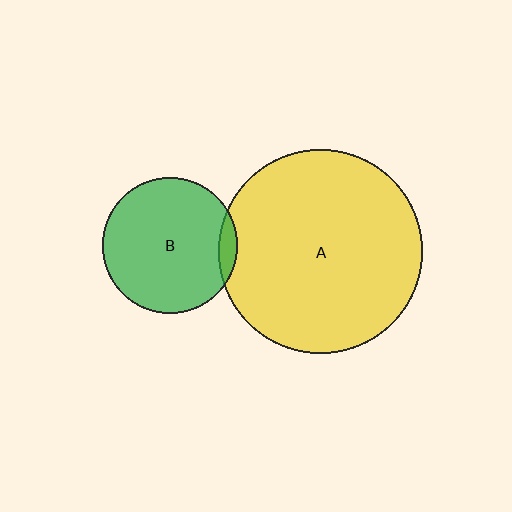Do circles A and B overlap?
Yes.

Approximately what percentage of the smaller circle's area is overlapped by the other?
Approximately 5%.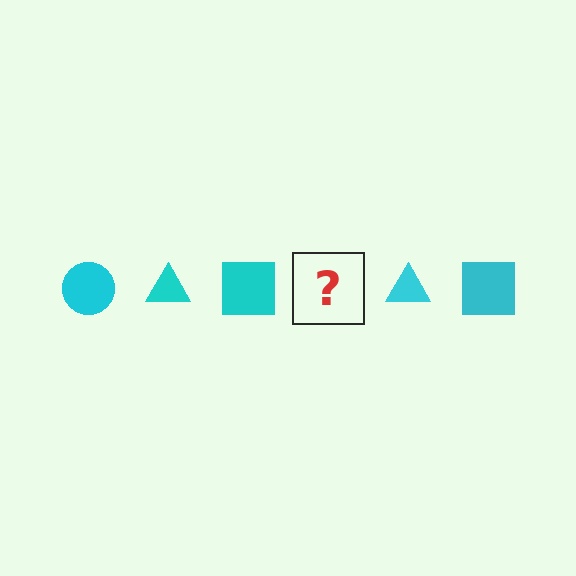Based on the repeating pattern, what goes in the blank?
The blank should be a cyan circle.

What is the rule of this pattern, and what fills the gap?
The rule is that the pattern cycles through circle, triangle, square shapes in cyan. The gap should be filled with a cyan circle.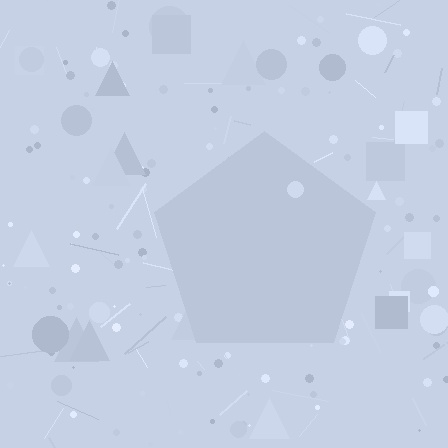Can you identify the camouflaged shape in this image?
The camouflaged shape is a pentagon.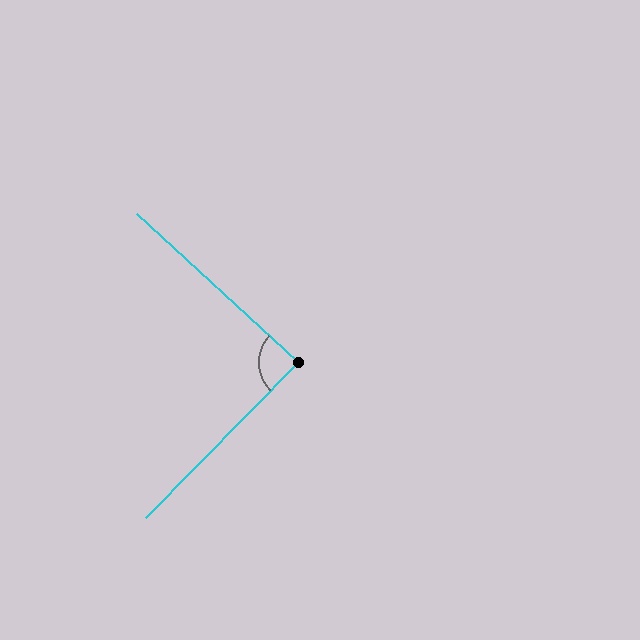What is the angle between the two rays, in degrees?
Approximately 88 degrees.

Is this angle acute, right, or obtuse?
It is approximately a right angle.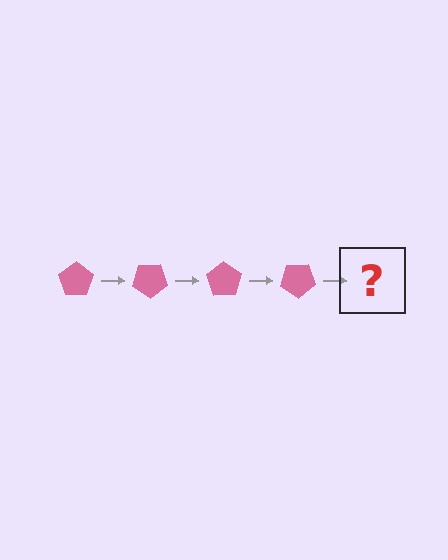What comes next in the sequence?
The next element should be a pink pentagon rotated 140 degrees.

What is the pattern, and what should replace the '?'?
The pattern is that the pentagon rotates 35 degrees each step. The '?' should be a pink pentagon rotated 140 degrees.